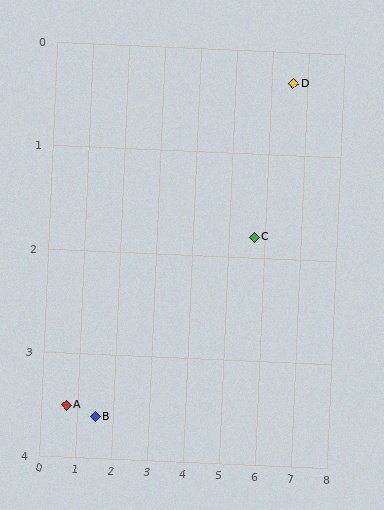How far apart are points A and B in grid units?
Points A and B are about 0.8 grid units apart.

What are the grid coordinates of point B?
Point B is at approximately (1.5, 3.6).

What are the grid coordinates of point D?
Point D is at approximately (6.6, 0.3).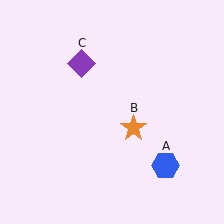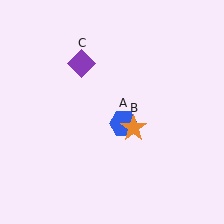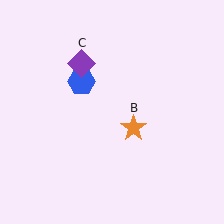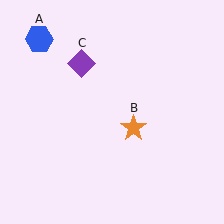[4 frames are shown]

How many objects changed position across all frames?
1 object changed position: blue hexagon (object A).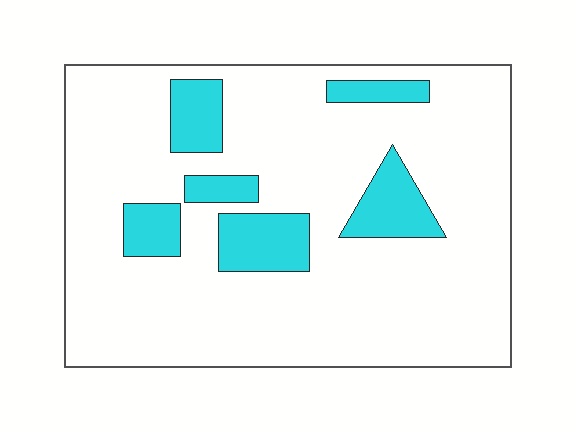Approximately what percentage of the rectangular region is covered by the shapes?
Approximately 15%.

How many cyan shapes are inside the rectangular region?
6.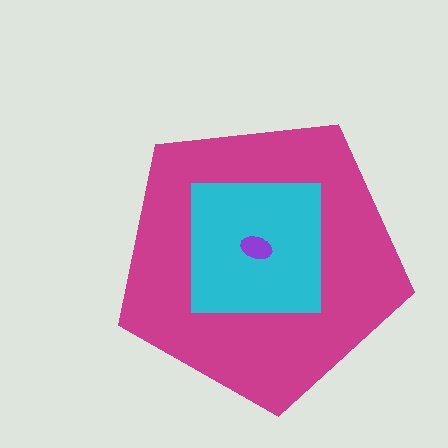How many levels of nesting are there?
3.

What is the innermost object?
The purple ellipse.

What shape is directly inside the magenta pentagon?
The cyan square.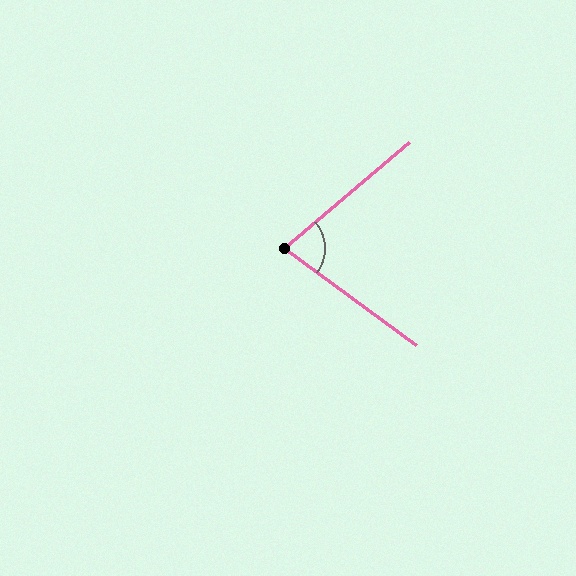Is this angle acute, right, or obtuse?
It is acute.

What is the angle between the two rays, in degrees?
Approximately 77 degrees.